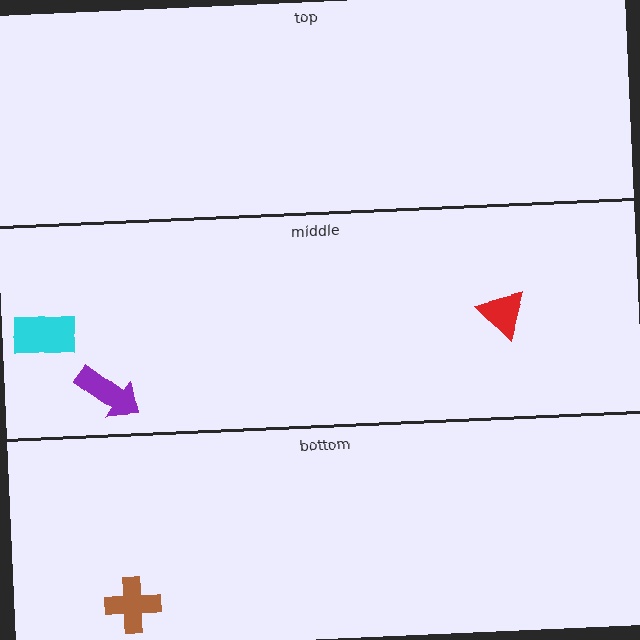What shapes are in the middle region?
The cyan rectangle, the red triangle, the purple arrow.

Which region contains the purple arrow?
The middle region.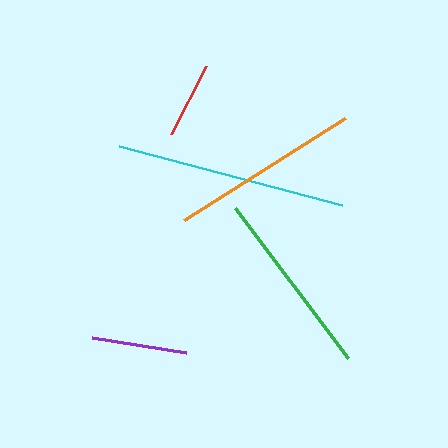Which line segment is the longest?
The cyan line is the longest at approximately 230 pixels.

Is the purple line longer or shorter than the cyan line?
The cyan line is longer than the purple line.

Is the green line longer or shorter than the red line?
The green line is longer than the red line.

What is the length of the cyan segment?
The cyan segment is approximately 230 pixels long.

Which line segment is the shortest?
The red line is the shortest at approximately 77 pixels.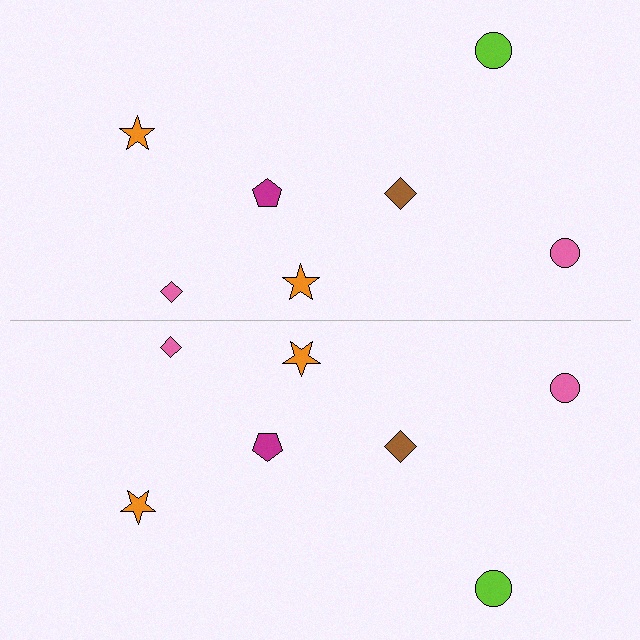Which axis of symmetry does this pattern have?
The pattern has a horizontal axis of symmetry running through the center of the image.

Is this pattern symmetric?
Yes, this pattern has bilateral (reflection) symmetry.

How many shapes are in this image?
There are 14 shapes in this image.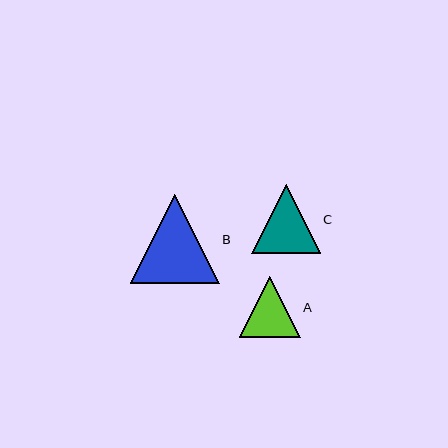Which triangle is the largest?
Triangle B is the largest with a size of approximately 89 pixels.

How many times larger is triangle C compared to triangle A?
Triangle C is approximately 1.1 times the size of triangle A.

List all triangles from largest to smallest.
From largest to smallest: B, C, A.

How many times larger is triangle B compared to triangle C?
Triangle B is approximately 1.3 times the size of triangle C.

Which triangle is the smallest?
Triangle A is the smallest with a size of approximately 61 pixels.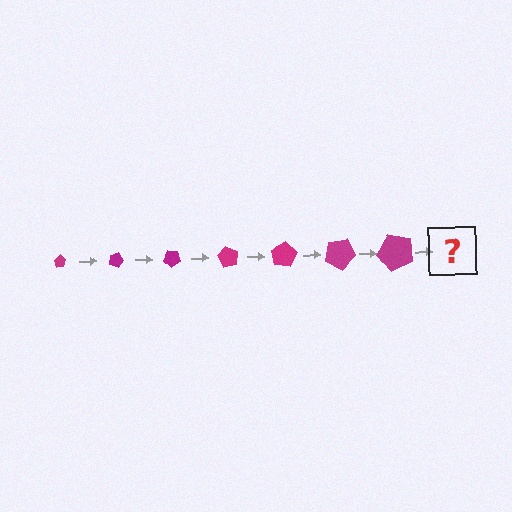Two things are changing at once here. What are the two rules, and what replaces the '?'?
The two rules are that the pentagon grows larger each step and it rotates 20 degrees each step. The '?' should be a pentagon, larger than the previous one and rotated 140 degrees from the start.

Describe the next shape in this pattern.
It should be a pentagon, larger than the previous one and rotated 140 degrees from the start.